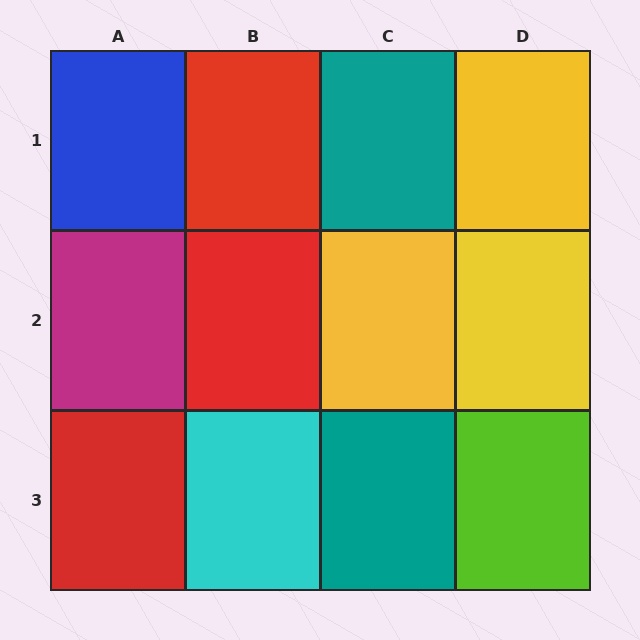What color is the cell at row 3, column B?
Cyan.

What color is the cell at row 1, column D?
Yellow.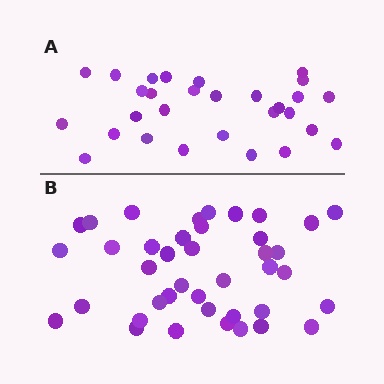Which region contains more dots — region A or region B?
Region B (the bottom region) has more dots.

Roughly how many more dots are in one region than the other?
Region B has roughly 12 or so more dots than region A.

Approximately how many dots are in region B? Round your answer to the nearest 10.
About 40 dots.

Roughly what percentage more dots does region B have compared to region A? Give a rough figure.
About 40% more.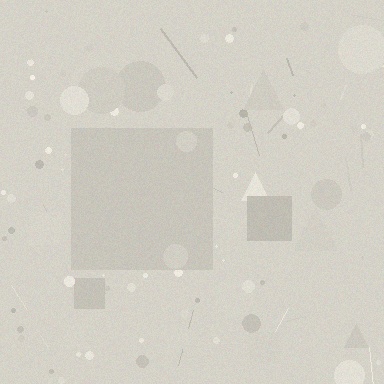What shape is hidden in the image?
A square is hidden in the image.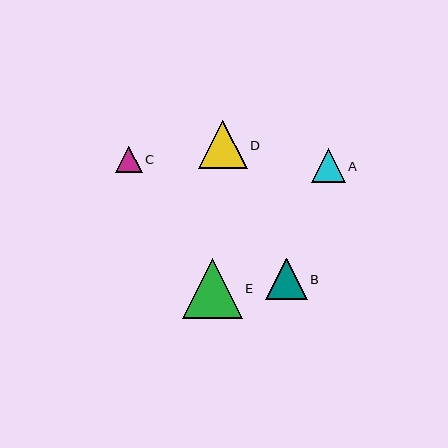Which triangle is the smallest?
Triangle C is the smallest with a size of approximately 26 pixels.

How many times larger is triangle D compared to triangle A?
Triangle D is approximately 1.4 times the size of triangle A.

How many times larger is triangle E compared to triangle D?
Triangle E is approximately 1.2 times the size of triangle D.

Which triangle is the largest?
Triangle E is the largest with a size of approximately 60 pixels.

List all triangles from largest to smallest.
From largest to smallest: E, D, B, A, C.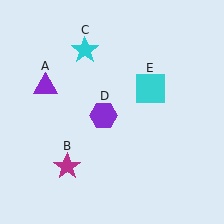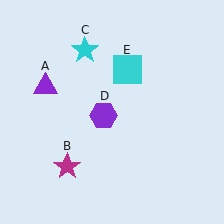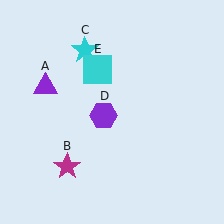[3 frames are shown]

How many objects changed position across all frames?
1 object changed position: cyan square (object E).